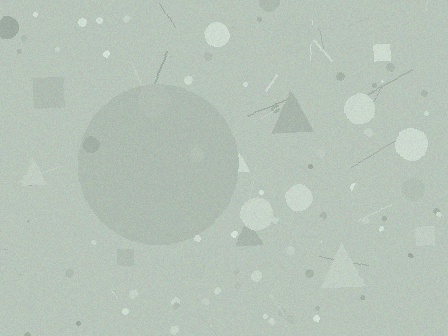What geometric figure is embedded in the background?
A circle is embedded in the background.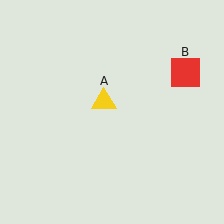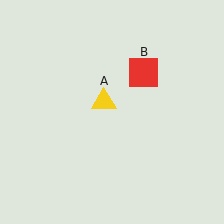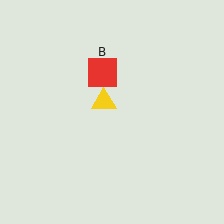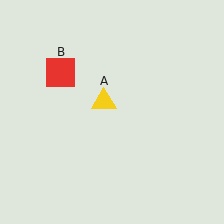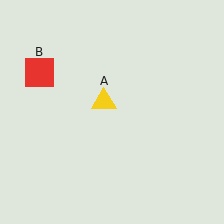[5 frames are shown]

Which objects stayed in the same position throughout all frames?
Yellow triangle (object A) remained stationary.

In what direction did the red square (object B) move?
The red square (object B) moved left.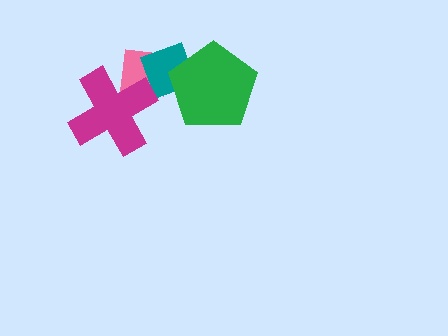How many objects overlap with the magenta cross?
1 object overlaps with the magenta cross.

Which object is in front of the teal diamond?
The green pentagon is in front of the teal diamond.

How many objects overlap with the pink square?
2 objects overlap with the pink square.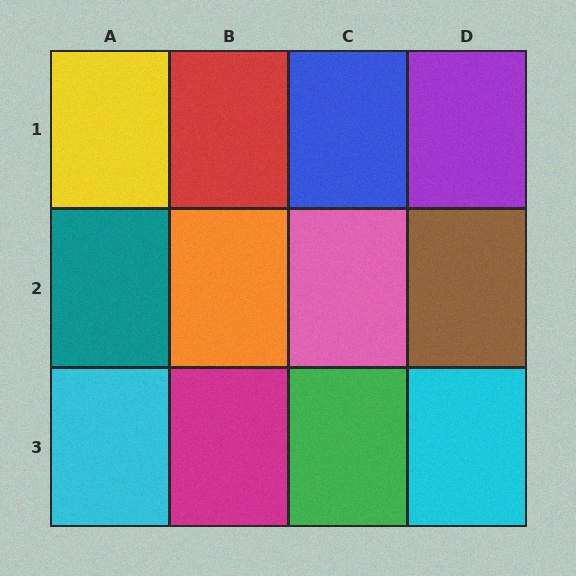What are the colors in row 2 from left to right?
Teal, orange, pink, brown.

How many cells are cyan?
2 cells are cyan.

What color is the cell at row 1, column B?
Red.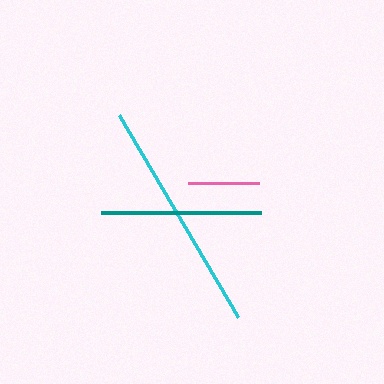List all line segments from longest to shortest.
From longest to shortest: cyan, teal, pink.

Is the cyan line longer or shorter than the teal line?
The cyan line is longer than the teal line.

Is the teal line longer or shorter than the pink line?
The teal line is longer than the pink line.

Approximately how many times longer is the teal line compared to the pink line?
The teal line is approximately 2.3 times the length of the pink line.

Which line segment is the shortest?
The pink line is the shortest at approximately 70 pixels.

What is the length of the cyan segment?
The cyan segment is approximately 234 pixels long.